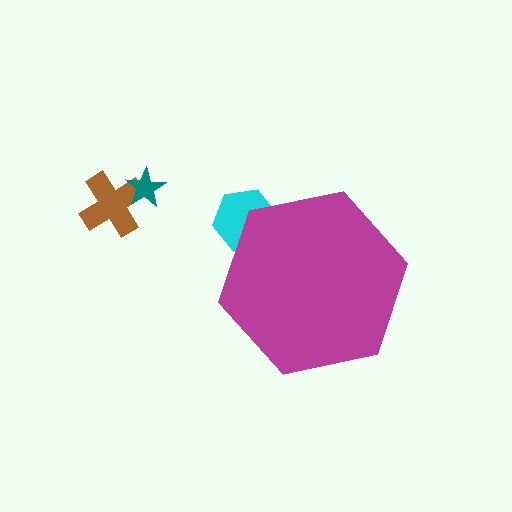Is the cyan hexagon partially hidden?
Yes, the cyan hexagon is partially hidden behind the magenta hexagon.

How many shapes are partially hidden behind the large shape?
1 shape is partially hidden.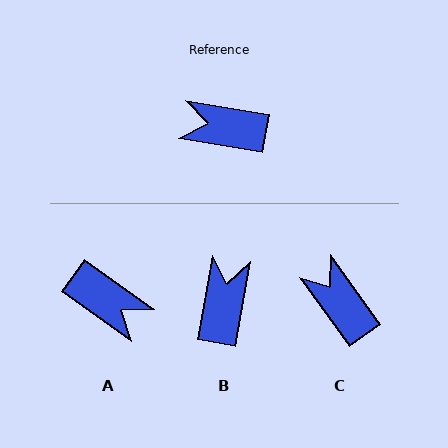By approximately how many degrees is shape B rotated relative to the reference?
Approximately 90 degrees clockwise.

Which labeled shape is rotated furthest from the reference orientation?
A, about 154 degrees away.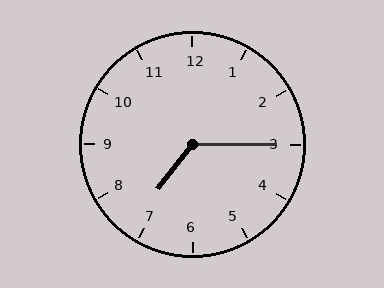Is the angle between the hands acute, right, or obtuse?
It is obtuse.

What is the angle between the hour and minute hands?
Approximately 128 degrees.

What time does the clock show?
7:15.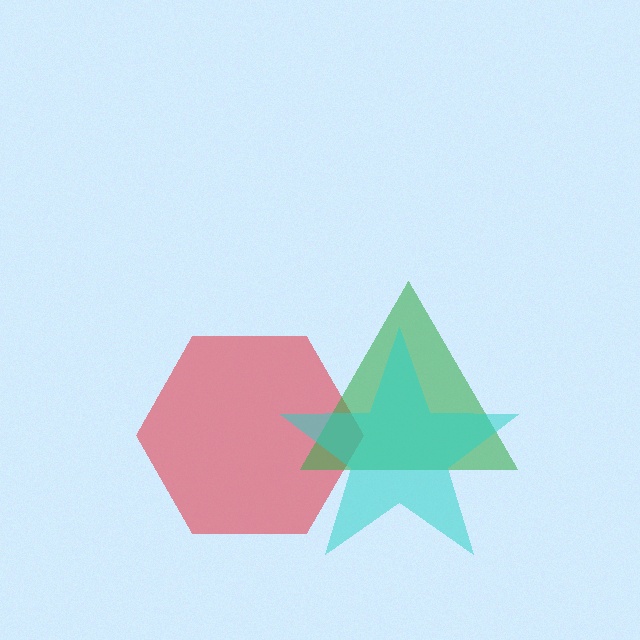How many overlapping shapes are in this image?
There are 3 overlapping shapes in the image.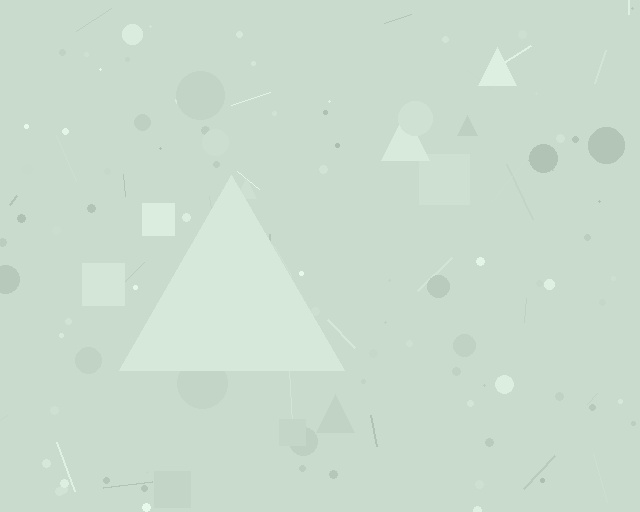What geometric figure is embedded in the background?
A triangle is embedded in the background.